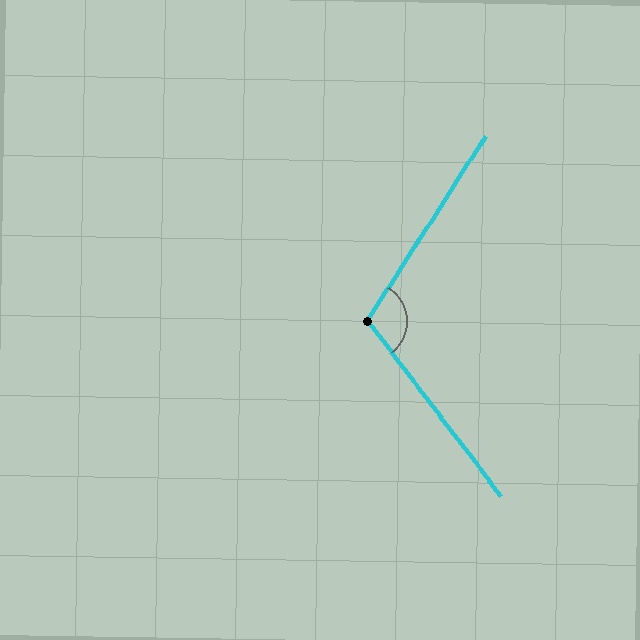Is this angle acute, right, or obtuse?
It is obtuse.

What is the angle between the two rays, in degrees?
Approximately 110 degrees.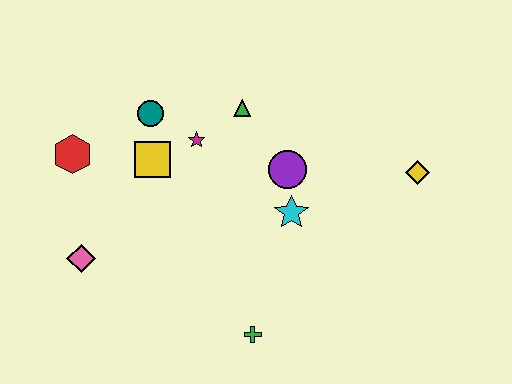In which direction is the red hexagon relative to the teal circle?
The red hexagon is to the left of the teal circle.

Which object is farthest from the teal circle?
The yellow diamond is farthest from the teal circle.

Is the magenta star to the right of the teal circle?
Yes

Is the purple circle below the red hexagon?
Yes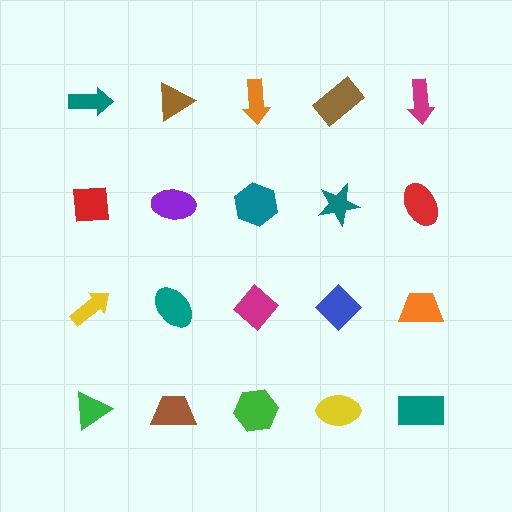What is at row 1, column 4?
A brown rectangle.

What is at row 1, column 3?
An orange arrow.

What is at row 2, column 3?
A teal hexagon.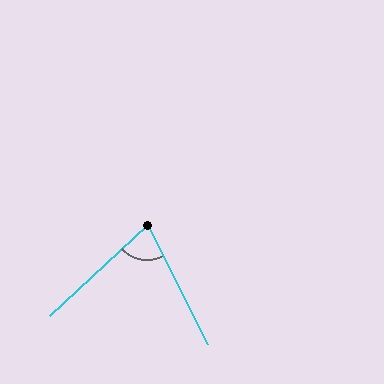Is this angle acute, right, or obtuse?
It is acute.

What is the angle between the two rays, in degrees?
Approximately 74 degrees.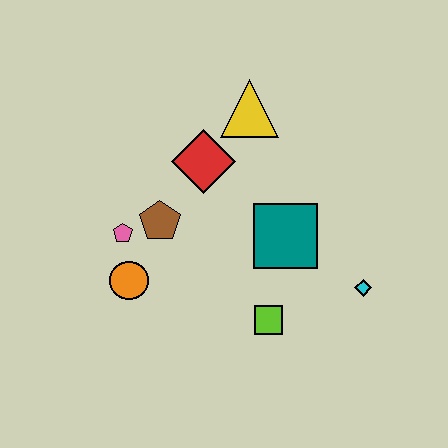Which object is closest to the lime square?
The teal square is closest to the lime square.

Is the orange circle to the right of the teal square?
No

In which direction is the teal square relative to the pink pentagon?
The teal square is to the right of the pink pentagon.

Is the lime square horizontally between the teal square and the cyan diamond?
No